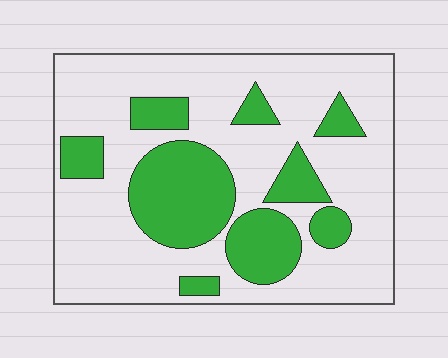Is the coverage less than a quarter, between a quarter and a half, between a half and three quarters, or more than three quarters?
Between a quarter and a half.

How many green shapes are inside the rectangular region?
9.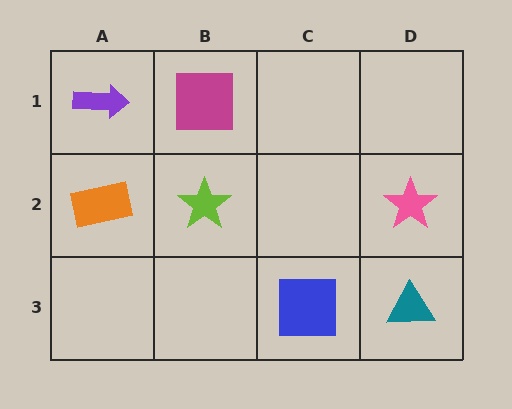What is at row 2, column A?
An orange rectangle.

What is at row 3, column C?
A blue square.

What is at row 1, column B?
A magenta square.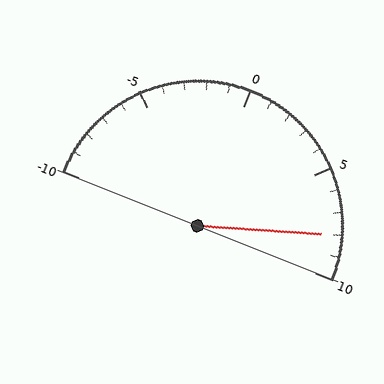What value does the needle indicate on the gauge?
The needle indicates approximately 8.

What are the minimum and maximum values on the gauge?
The gauge ranges from -10 to 10.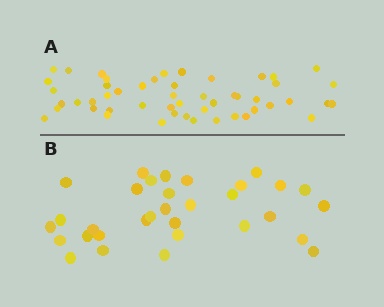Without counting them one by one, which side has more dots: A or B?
Region A (the top region) has more dots.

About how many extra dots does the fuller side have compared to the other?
Region A has approximately 20 more dots than region B.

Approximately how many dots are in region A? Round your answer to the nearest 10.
About 50 dots. (The exact count is 51, which rounds to 50.)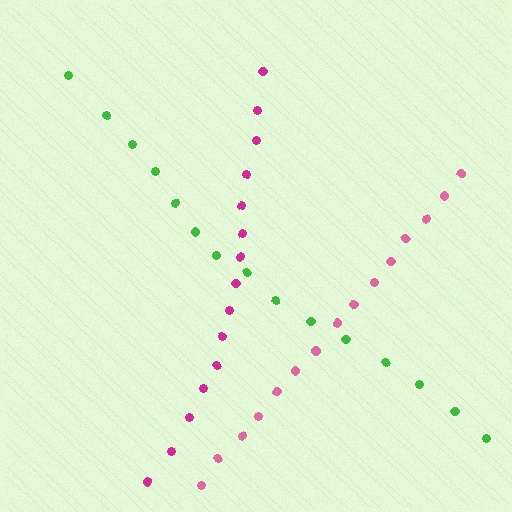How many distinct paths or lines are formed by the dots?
There are 3 distinct paths.